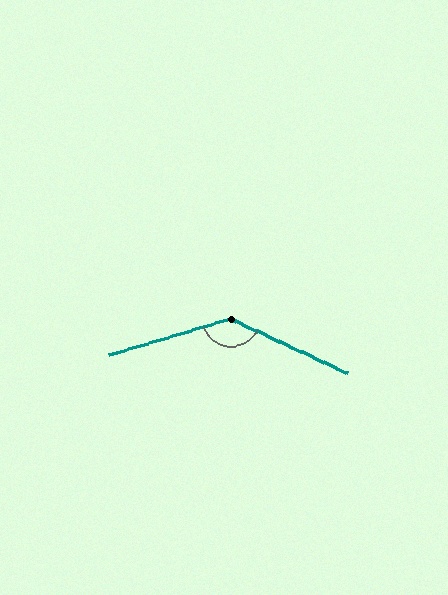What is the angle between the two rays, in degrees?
Approximately 138 degrees.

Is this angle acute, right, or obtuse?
It is obtuse.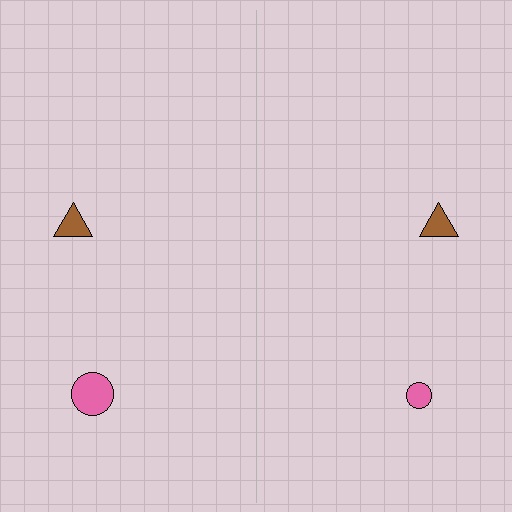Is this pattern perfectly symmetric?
No, the pattern is not perfectly symmetric. The pink circle on the right side has a different size than its mirror counterpart.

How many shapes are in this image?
There are 4 shapes in this image.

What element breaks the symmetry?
The pink circle on the right side has a different size than its mirror counterpart.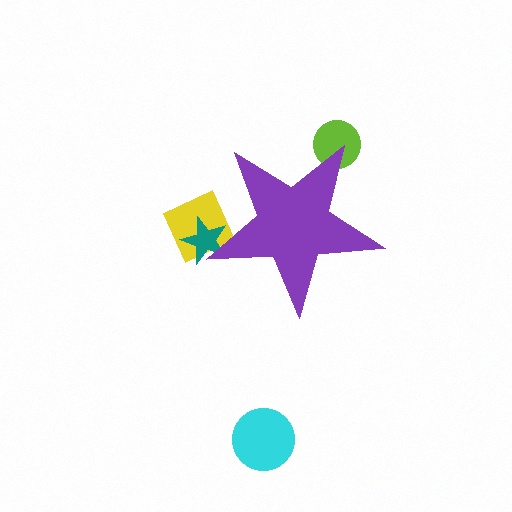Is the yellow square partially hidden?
Yes, the yellow square is partially hidden behind the purple star.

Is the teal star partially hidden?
Yes, the teal star is partially hidden behind the purple star.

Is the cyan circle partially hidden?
No, the cyan circle is fully visible.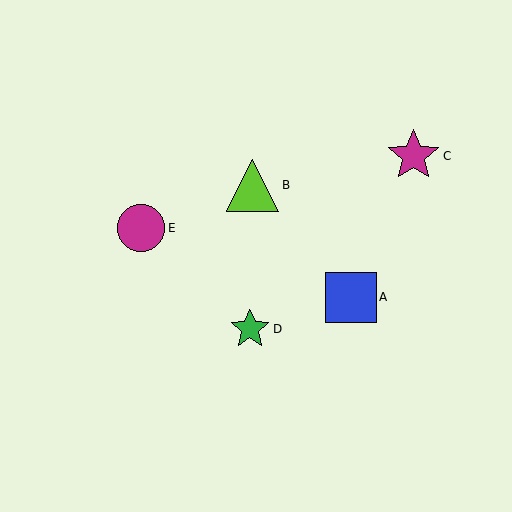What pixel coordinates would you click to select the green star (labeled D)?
Click at (250, 329) to select the green star D.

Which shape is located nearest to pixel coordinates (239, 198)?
The lime triangle (labeled B) at (253, 186) is nearest to that location.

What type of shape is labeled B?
Shape B is a lime triangle.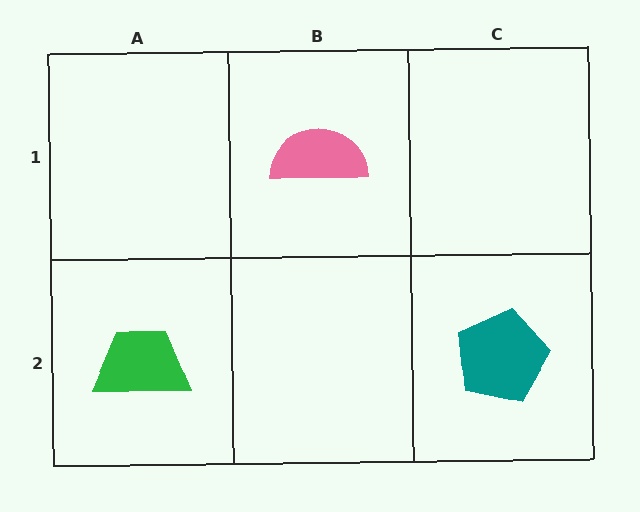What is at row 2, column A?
A green trapezoid.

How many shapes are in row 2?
2 shapes.